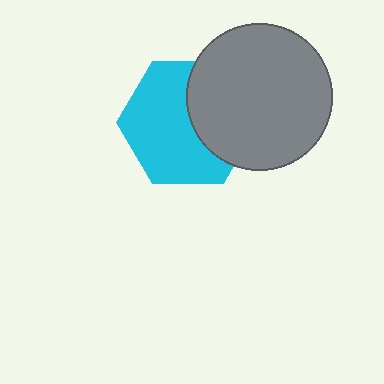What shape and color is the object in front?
The object in front is a gray circle.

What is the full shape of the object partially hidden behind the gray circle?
The partially hidden object is a cyan hexagon.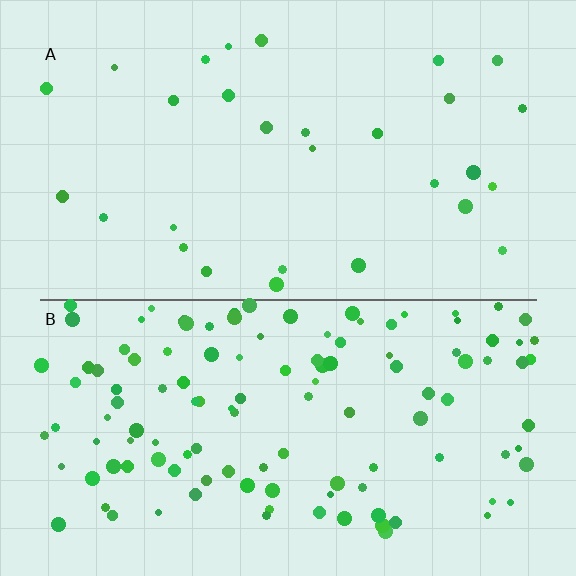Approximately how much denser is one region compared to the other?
Approximately 4.2× — region B over region A.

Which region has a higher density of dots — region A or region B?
B (the bottom).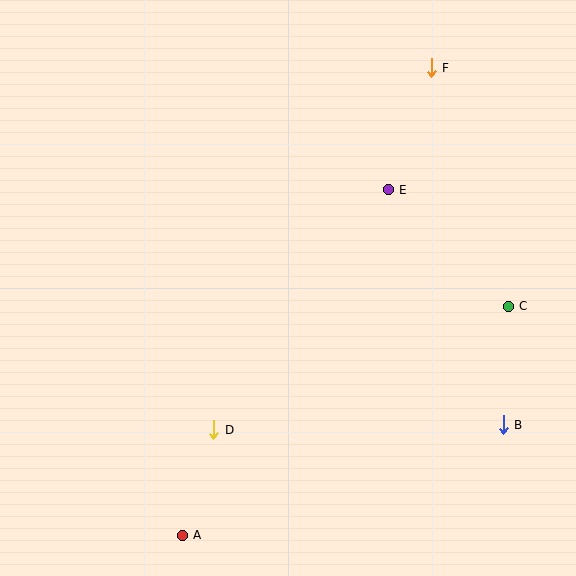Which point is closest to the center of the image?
Point E at (388, 190) is closest to the center.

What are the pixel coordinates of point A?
Point A is at (182, 535).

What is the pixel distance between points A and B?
The distance between A and B is 340 pixels.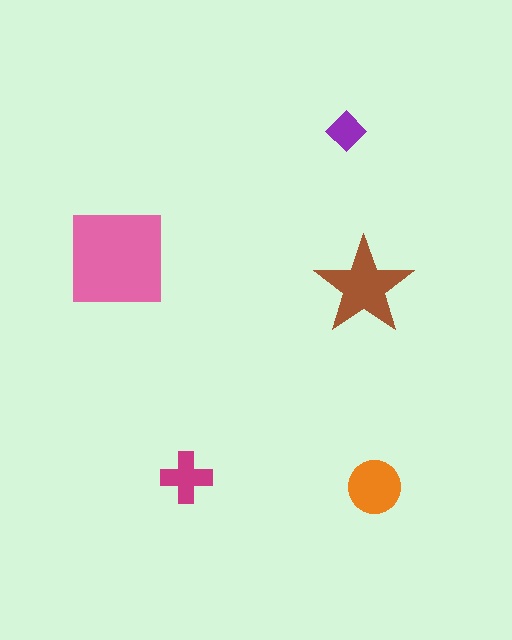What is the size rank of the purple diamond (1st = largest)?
5th.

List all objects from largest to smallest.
The pink square, the brown star, the orange circle, the magenta cross, the purple diamond.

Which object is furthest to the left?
The pink square is leftmost.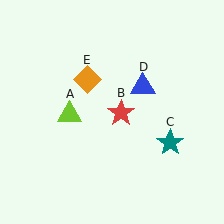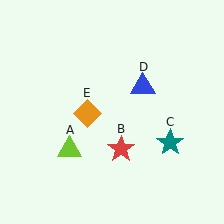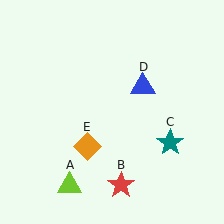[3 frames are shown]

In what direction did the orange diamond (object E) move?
The orange diamond (object E) moved down.